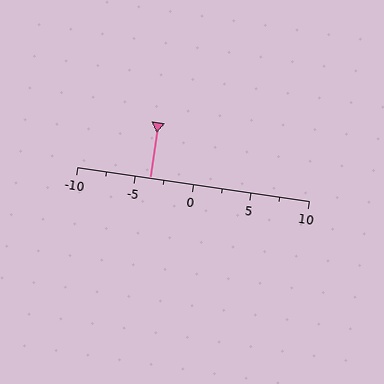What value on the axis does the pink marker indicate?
The marker indicates approximately -3.8.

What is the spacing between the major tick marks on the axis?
The major ticks are spaced 5 apart.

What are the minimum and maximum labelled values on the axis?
The axis runs from -10 to 10.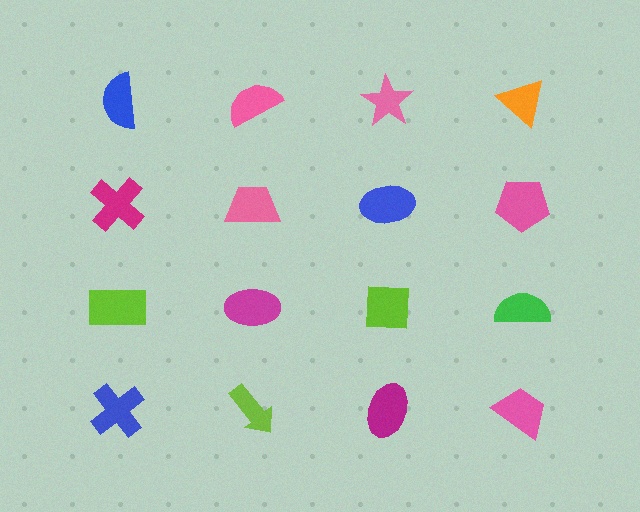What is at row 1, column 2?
A pink semicircle.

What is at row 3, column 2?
A magenta ellipse.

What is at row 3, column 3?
A lime square.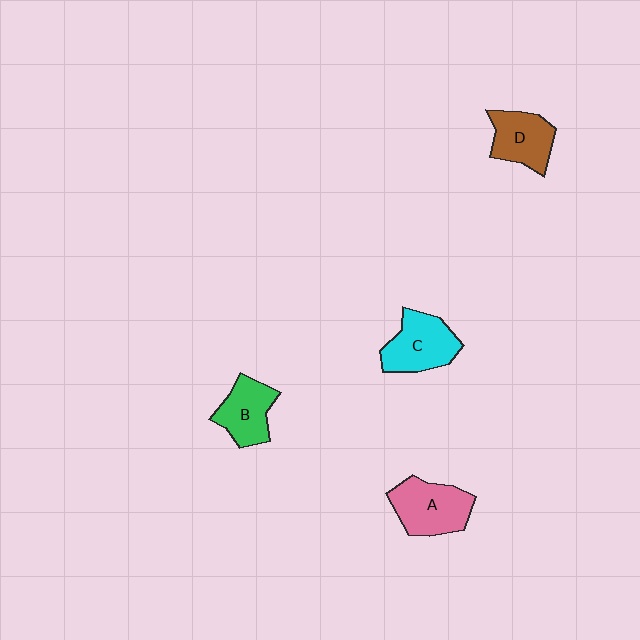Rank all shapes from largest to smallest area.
From largest to smallest: A (pink), C (cyan), D (brown), B (green).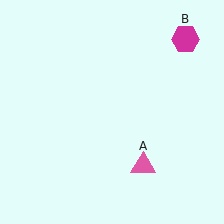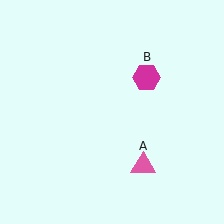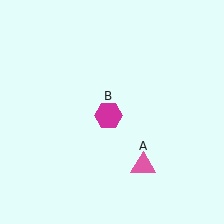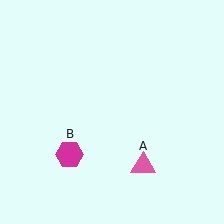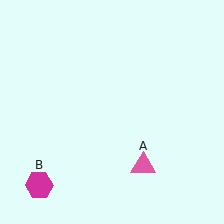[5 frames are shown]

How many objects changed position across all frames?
1 object changed position: magenta hexagon (object B).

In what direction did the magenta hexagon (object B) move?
The magenta hexagon (object B) moved down and to the left.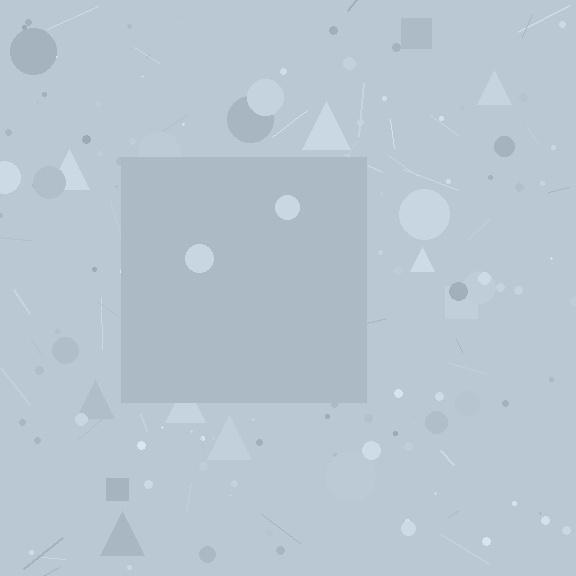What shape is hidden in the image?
A square is hidden in the image.